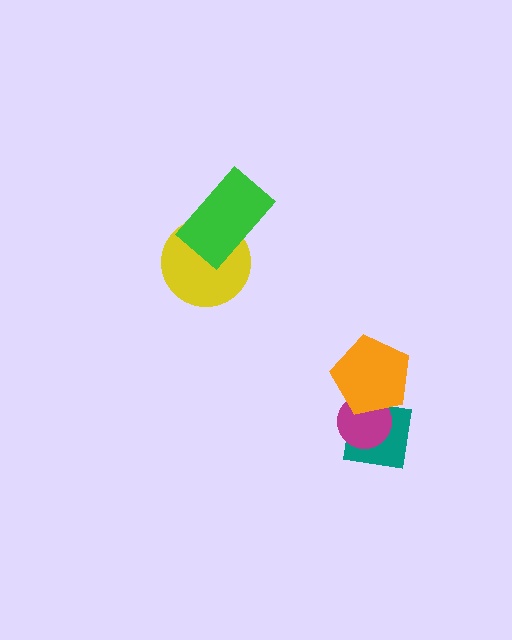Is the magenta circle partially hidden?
Yes, it is partially covered by another shape.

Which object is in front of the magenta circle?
The orange pentagon is in front of the magenta circle.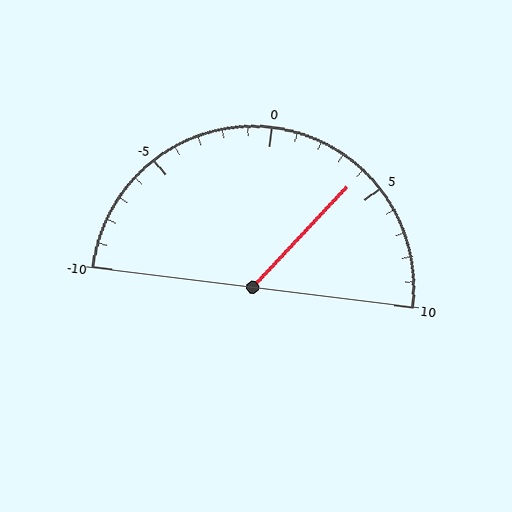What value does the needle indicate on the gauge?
The needle indicates approximately 4.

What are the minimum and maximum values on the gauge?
The gauge ranges from -10 to 10.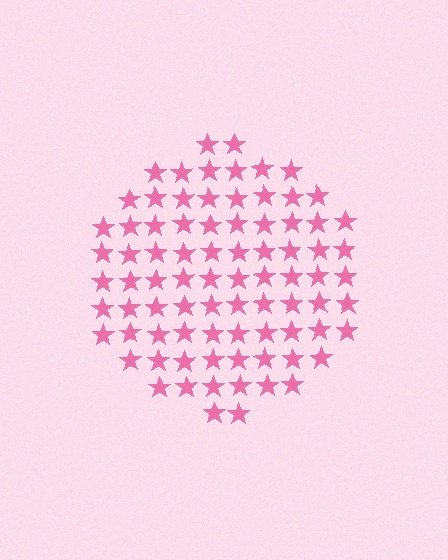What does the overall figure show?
The overall figure shows a circle.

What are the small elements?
The small elements are stars.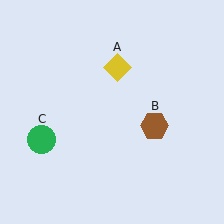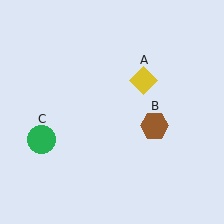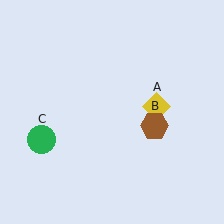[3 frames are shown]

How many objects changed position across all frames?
1 object changed position: yellow diamond (object A).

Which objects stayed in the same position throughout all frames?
Brown hexagon (object B) and green circle (object C) remained stationary.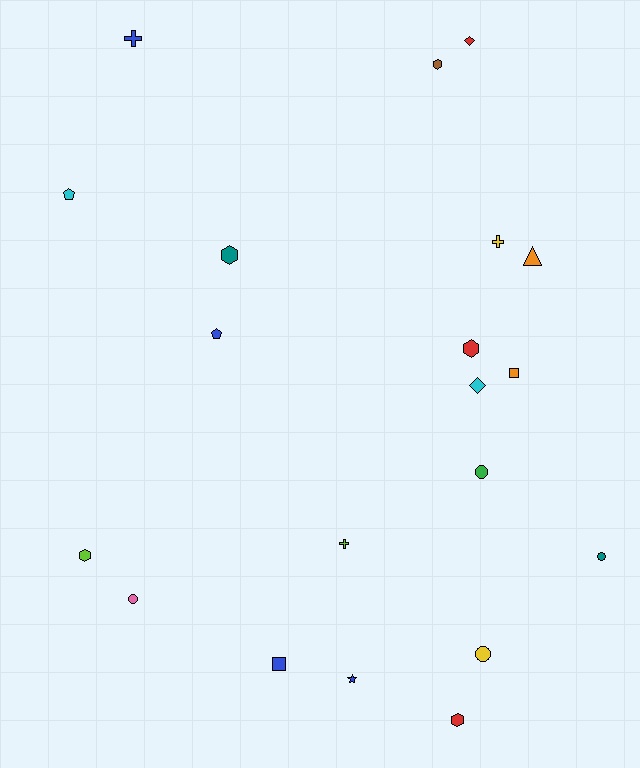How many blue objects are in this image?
There are 4 blue objects.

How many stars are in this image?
There is 1 star.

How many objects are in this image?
There are 20 objects.